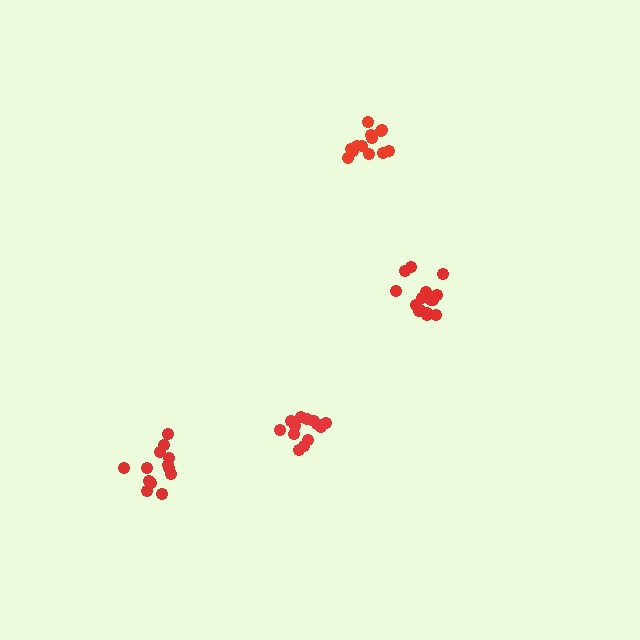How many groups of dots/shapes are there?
There are 4 groups.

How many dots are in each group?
Group 1: 15 dots, Group 2: 13 dots, Group 3: 13 dots, Group 4: 13 dots (54 total).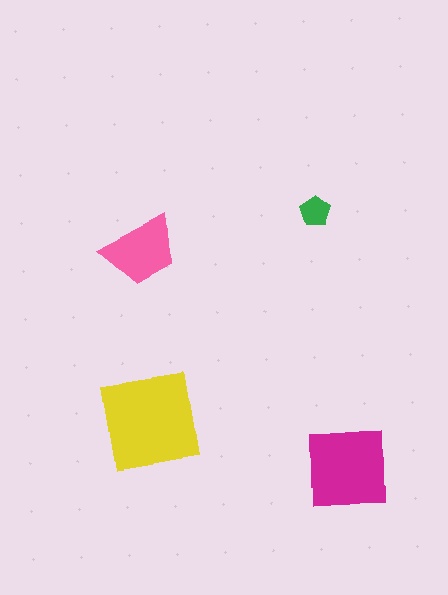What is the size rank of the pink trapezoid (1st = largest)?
3rd.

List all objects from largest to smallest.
The yellow square, the magenta square, the pink trapezoid, the green pentagon.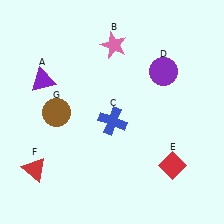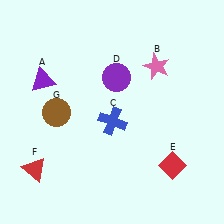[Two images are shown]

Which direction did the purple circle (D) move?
The purple circle (D) moved left.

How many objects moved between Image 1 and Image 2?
2 objects moved between the two images.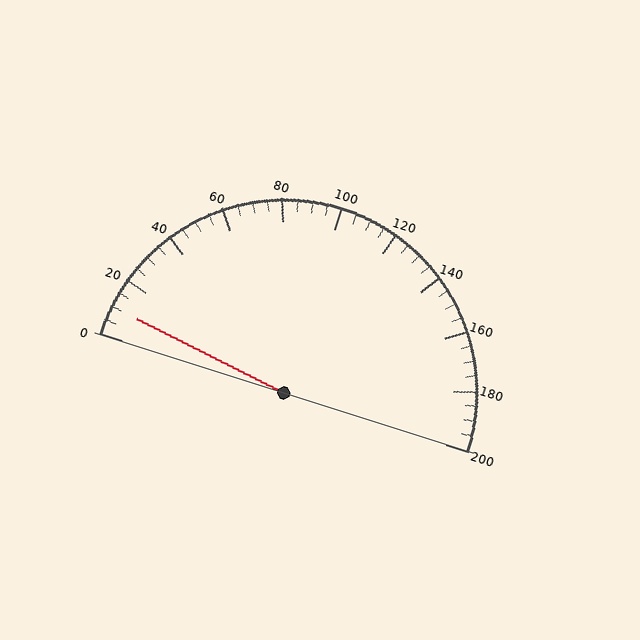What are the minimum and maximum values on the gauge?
The gauge ranges from 0 to 200.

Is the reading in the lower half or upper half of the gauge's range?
The reading is in the lower half of the range (0 to 200).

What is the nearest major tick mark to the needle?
The nearest major tick mark is 0.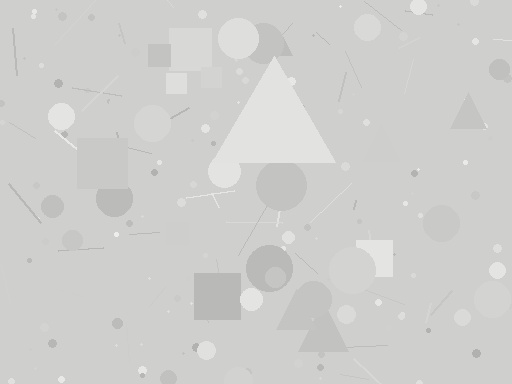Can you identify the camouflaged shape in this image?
The camouflaged shape is a triangle.